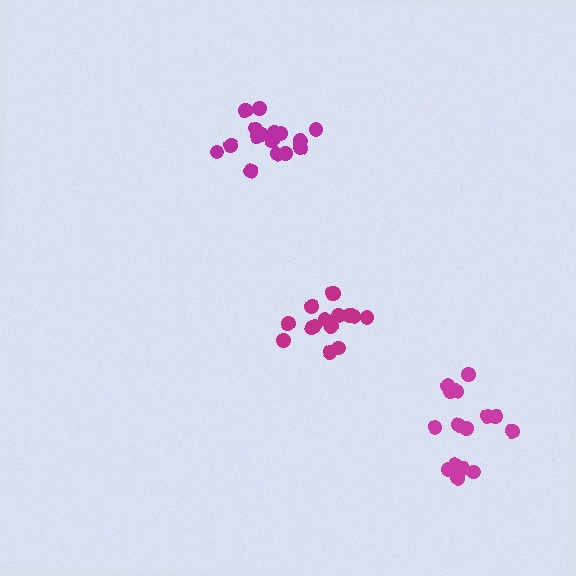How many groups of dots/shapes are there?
There are 3 groups.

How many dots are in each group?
Group 1: 15 dots, Group 2: 15 dots, Group 3: 16 dots (46 total).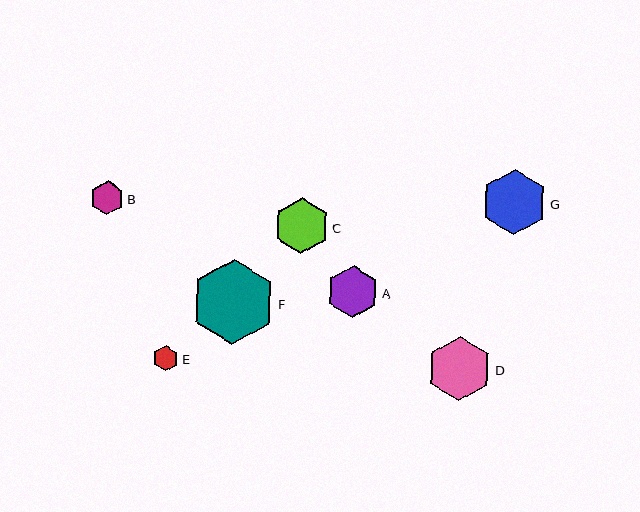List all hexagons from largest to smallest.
From largest to smallest: F, G, D, C, A, B, E.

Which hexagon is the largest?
Hexagon F is the largest with a size of approximately 85 pixels.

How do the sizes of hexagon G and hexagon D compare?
Hexagon G and hexagon D are approximately the same size.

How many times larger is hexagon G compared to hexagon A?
Hexagon G is approximately 1.3 times the size of hexagon A.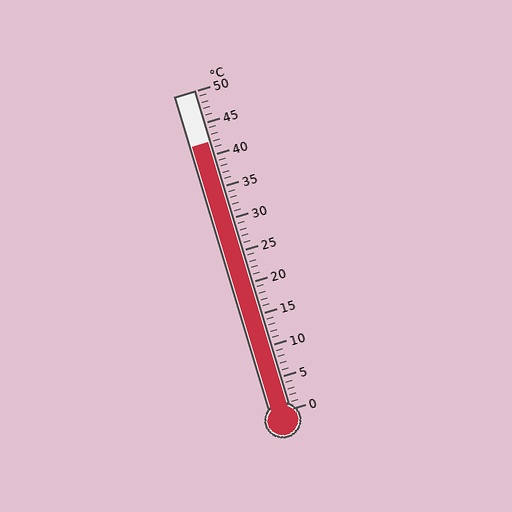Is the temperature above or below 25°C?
The temperature is above 25°C.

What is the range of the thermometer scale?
The thermometer scale ranges from 0°C to 50°C.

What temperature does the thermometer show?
The thermometer shows approximately 42°C.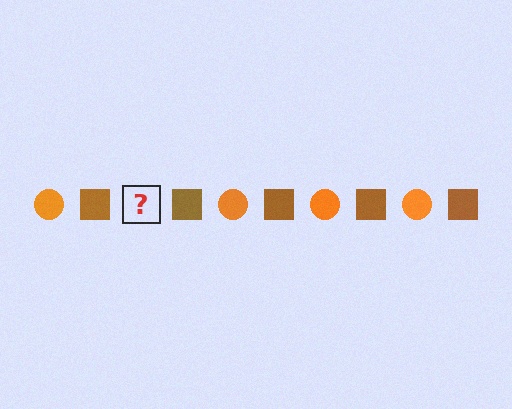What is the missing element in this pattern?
The missing element is an orange circle.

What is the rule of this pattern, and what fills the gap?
The rule is that the pattern alternates between orange circle and brown square. The gap should be filled with an orange circle.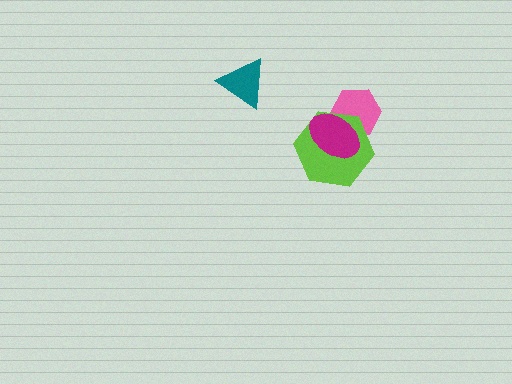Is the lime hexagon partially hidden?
Yes, it is partially covered by another shape.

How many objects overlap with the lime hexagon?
2 objects overlap with the lime hexagon.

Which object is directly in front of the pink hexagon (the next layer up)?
The lime hexagon is directly in front of the pink hexagon.